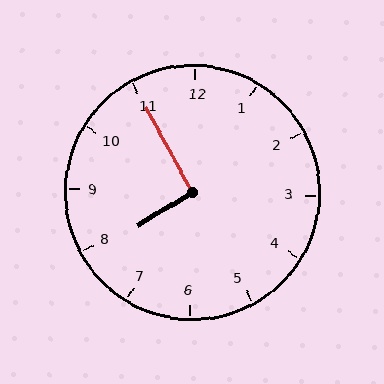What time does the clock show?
7:55.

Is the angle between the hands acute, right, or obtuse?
It is right.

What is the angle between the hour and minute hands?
Approximately 92 degrees.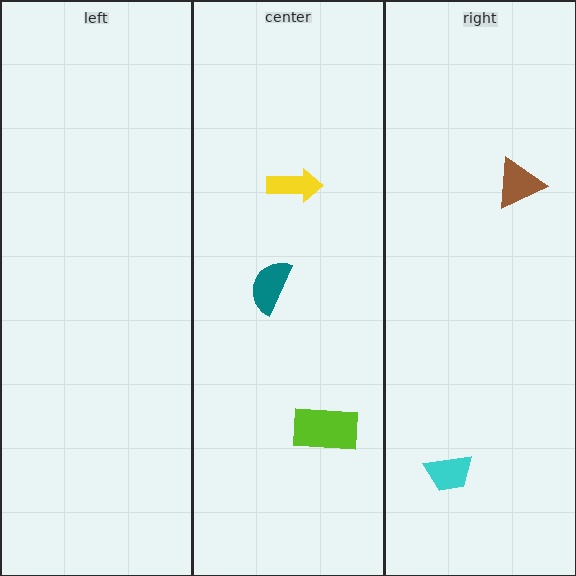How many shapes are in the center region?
3.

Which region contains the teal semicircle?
The center region.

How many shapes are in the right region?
2.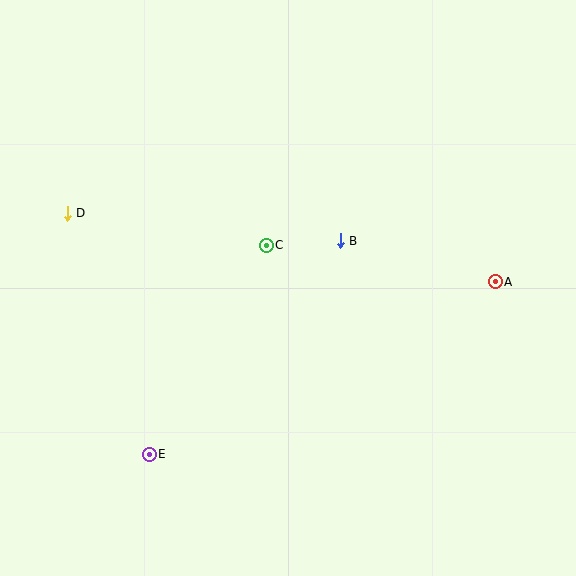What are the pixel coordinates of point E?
Point E is at (149, 454).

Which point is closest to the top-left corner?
Point D is closest to the top-left corner.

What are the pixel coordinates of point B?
Point B is at (340, 241).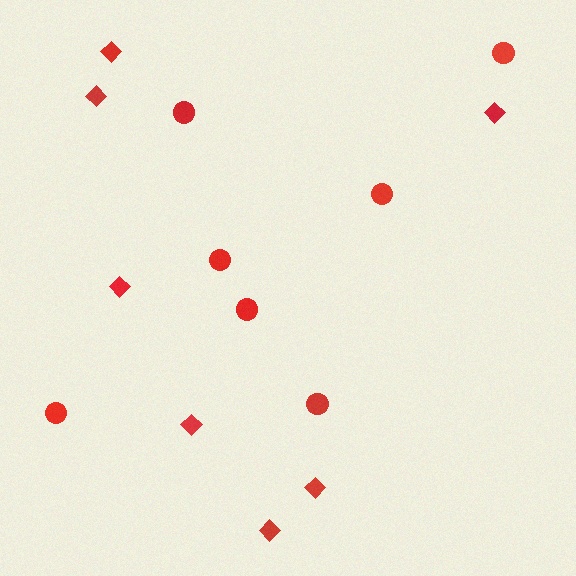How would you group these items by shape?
There are 2 groups: one group of circles (7) and one group of diamonds (7).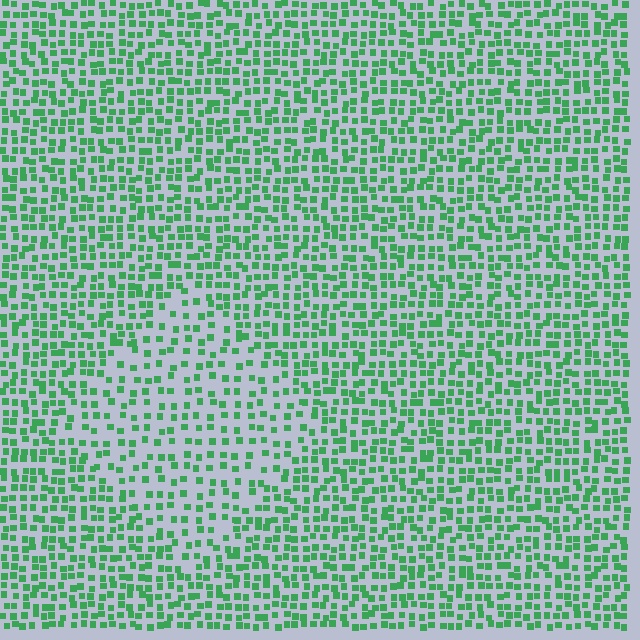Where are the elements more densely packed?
The elements are more densely packed outside the diamond boundary.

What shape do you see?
I see a diamond.